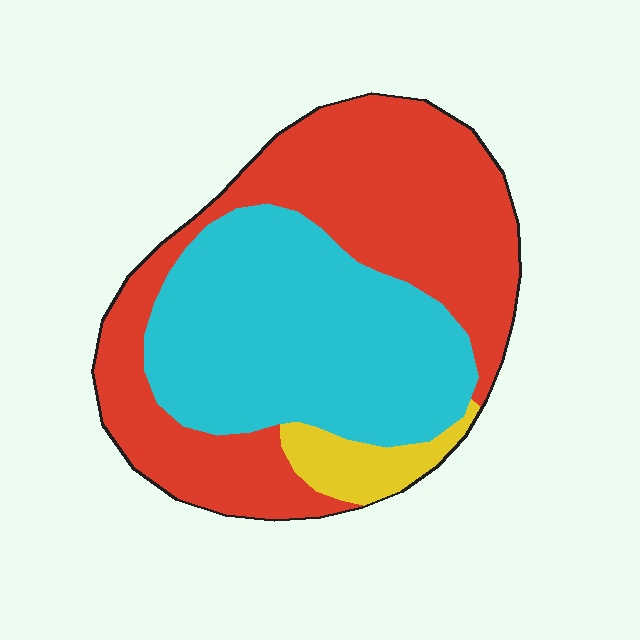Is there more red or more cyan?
Red.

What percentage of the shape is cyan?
Cyan covers 43% of the shape.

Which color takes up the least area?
Yellow, at roughly 5%.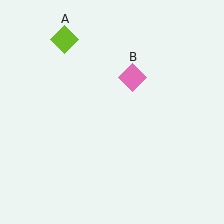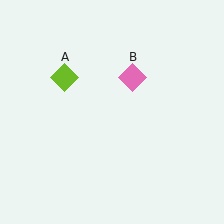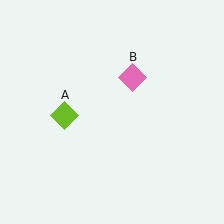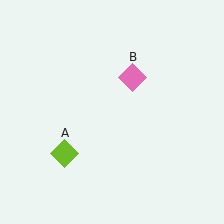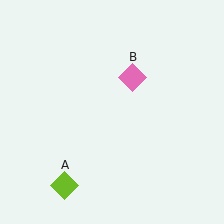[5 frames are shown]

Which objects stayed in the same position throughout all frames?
Pink diamond (object B) remained stationary.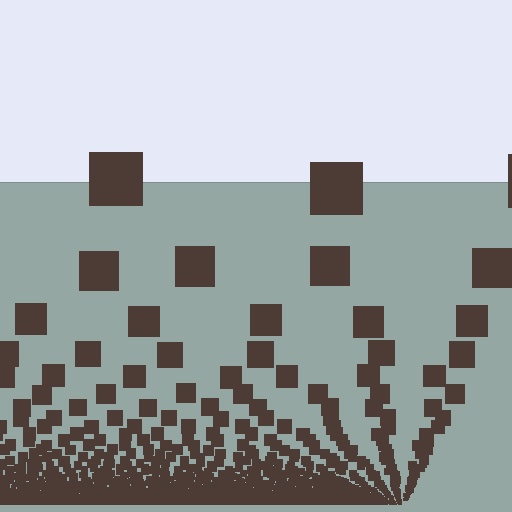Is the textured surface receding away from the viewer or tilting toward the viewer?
The surface appears to tilt toward the viewer. Texture elements get larger and sparser toward the top.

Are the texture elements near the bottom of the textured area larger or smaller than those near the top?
Smaller. The gradient is inverted — elements near the bottom are smaller and denser.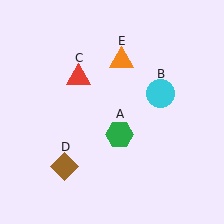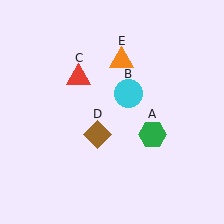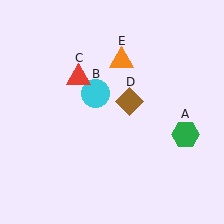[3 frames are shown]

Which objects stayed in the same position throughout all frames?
Red triangle (object C) and orange triangle (object E) remained stationary.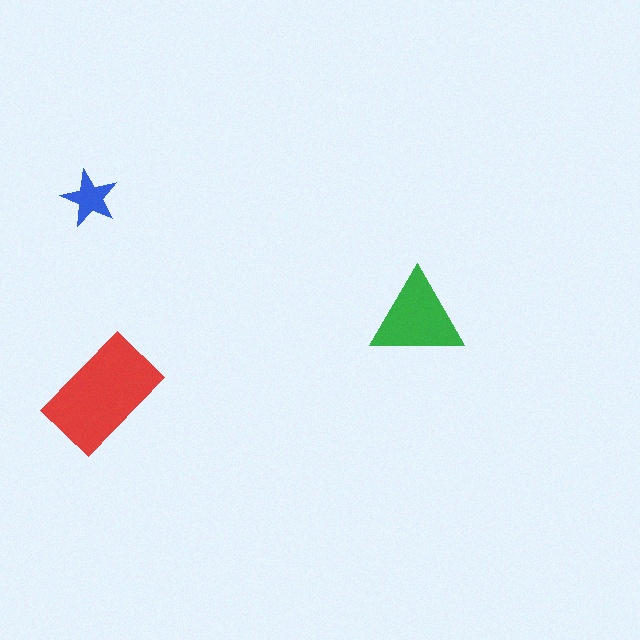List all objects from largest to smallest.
The red rectangle, the green triangle, the blue star.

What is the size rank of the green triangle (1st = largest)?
2nd.